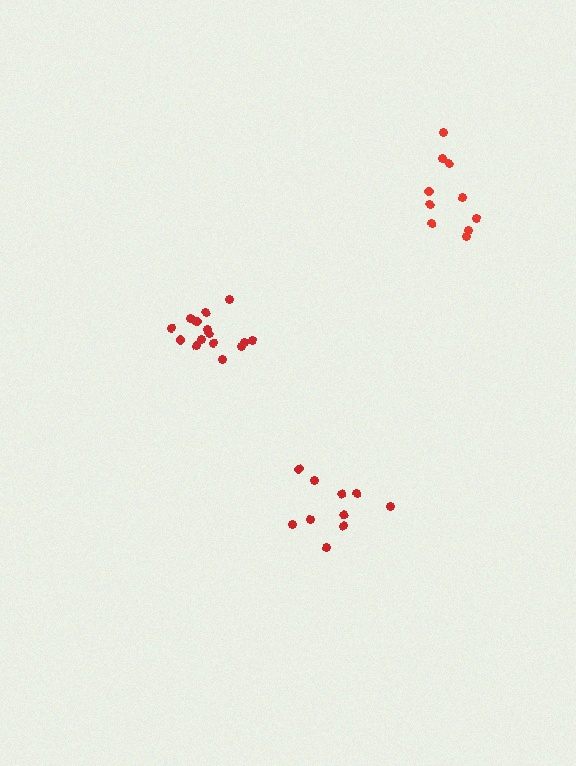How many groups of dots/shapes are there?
There are 3 groups.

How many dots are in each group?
Group 1: 10 dots, Group 2: 15 dots, Group 3: 10 dots (35 total).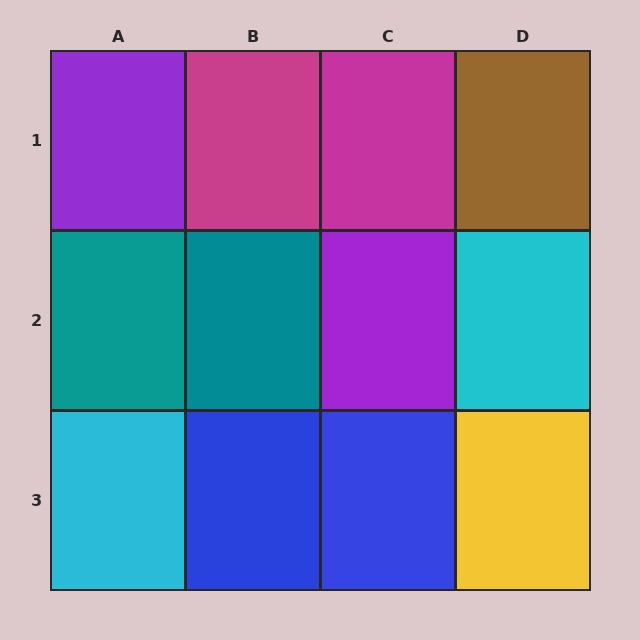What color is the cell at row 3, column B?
Blue.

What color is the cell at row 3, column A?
Cyan.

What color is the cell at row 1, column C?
Magenta.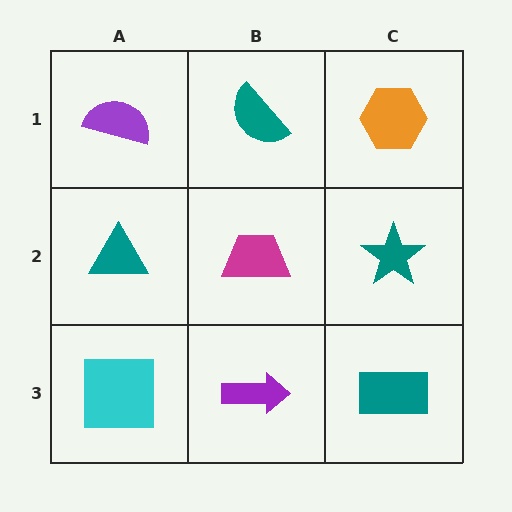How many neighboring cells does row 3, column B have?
3.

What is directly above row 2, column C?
An orange hexagon.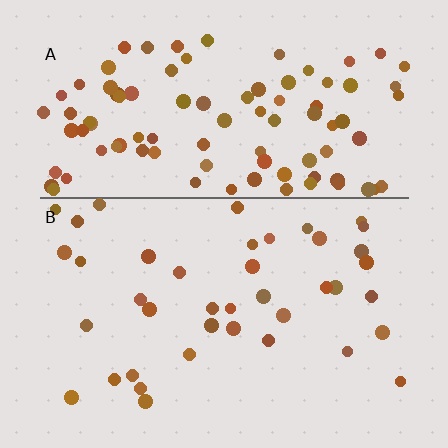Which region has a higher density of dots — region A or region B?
A (the top).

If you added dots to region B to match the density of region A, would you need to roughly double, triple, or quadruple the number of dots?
Approximately double.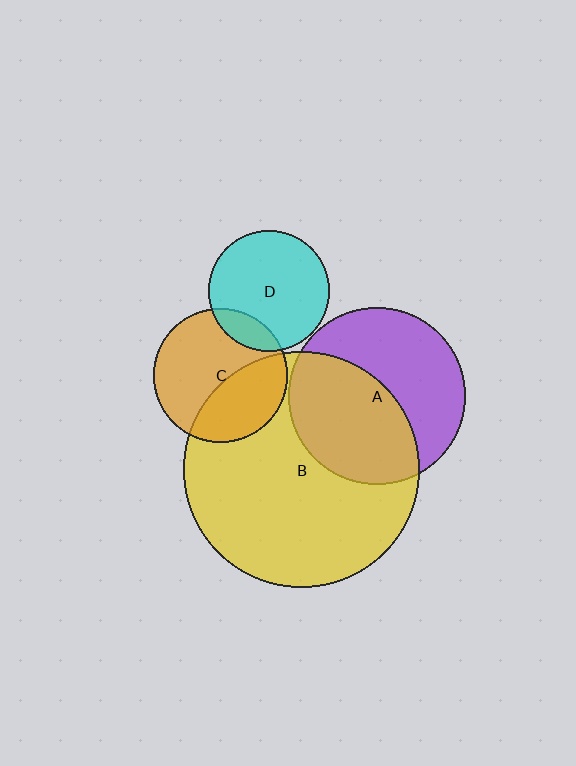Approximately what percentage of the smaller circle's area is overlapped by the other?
Approximately 15%.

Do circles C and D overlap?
Yes.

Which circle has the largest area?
Circle B (yellow).